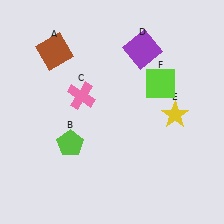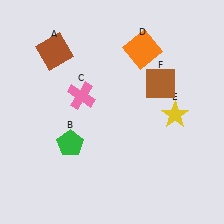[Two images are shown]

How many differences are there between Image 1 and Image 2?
There are 3 differences between the two images.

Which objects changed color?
B changed from lime to green. D changed from purple to orange. F changed from lime to brown.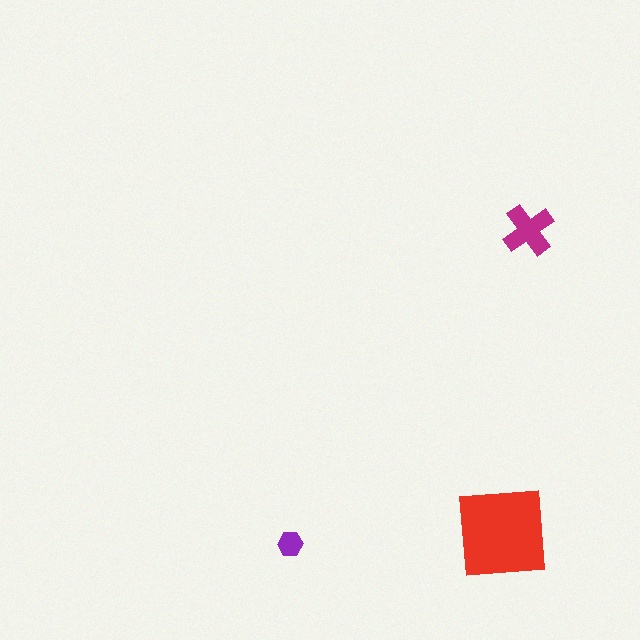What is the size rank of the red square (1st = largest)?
1st.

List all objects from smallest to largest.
The purple hexagon, the magenta cross, the red square.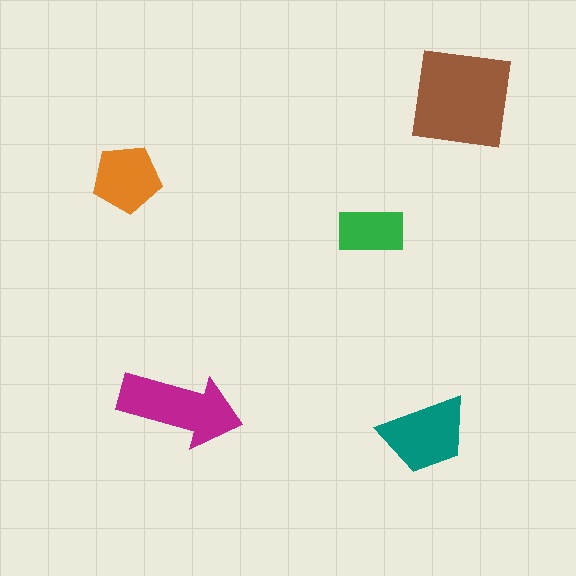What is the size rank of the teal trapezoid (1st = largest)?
3rd.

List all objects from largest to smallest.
The brown square, the magenta arrow, the teal trapezoid, the orange pentagon, the green rectangle.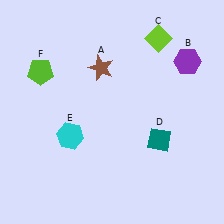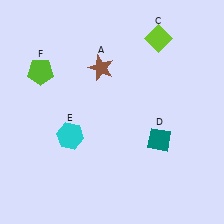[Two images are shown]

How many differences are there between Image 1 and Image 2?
There is 1 difference between the two images.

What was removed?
The purple hexagon (B) was removed in Image 2.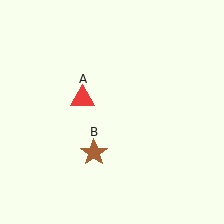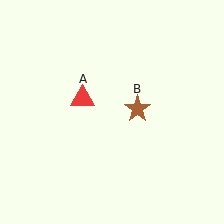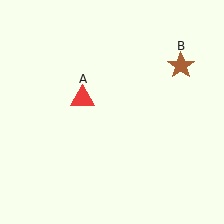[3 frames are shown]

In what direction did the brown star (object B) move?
The brown star (object B) moved up and to the right.